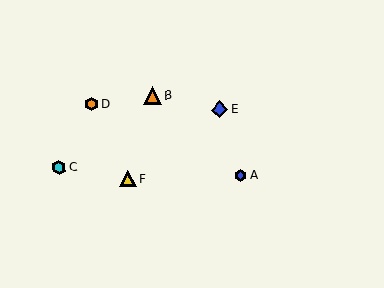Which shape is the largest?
The orange triangle (labeled B) is the largest.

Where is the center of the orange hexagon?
The center of the orange hexagon is at (92, 104).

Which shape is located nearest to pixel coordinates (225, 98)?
The blue diamond (labeled E) at (220, 110) is nearest to that location.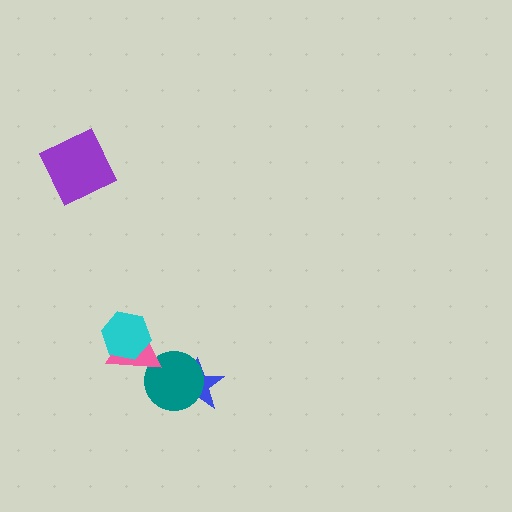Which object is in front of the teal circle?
The pink triangle is in front of the teal circle.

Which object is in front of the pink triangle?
The cyan hexagon is in front of the pink triangle.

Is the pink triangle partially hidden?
Yes, it is partially covered by another shape.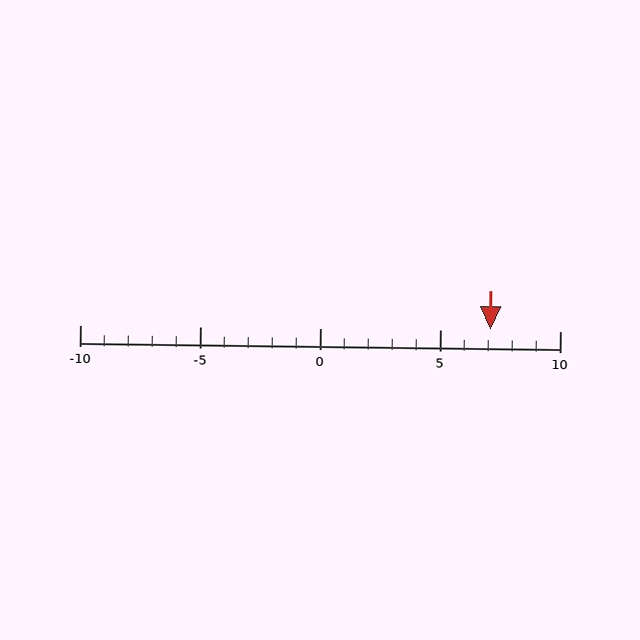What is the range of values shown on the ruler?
The ruler shows values from -10 to 10.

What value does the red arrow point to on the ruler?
The red arrow points to approximately 7.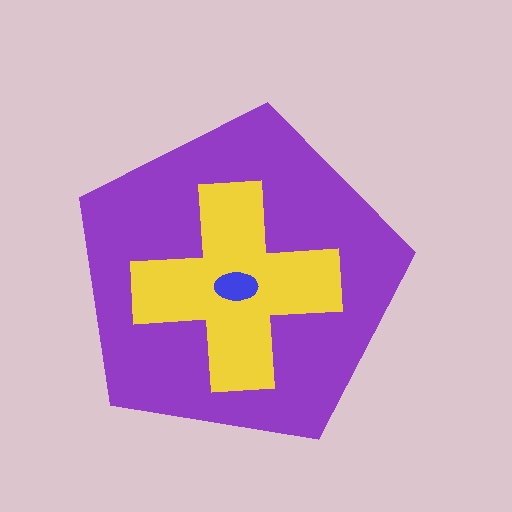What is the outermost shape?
The purple pentagon.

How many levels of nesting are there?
3.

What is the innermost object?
The blue ellipse.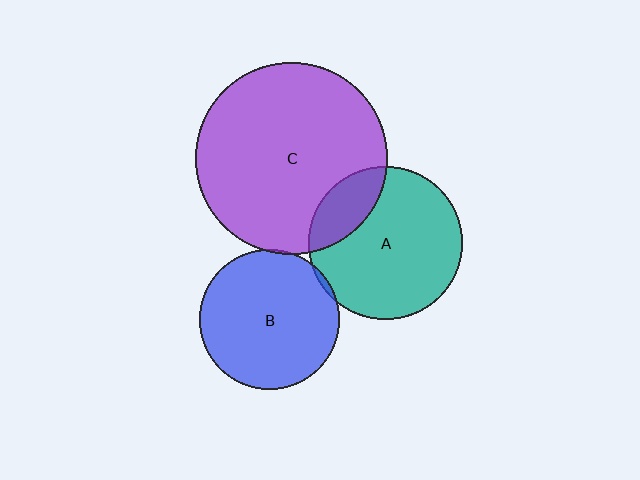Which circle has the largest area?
Circle C (purple).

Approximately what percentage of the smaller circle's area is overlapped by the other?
Approximately 20%.